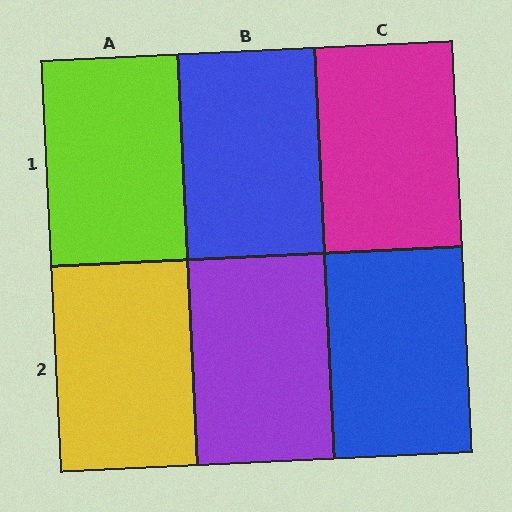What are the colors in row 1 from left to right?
Lime, blue, magenta.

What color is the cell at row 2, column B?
Purple.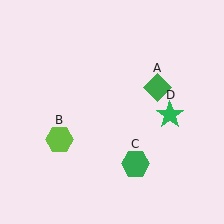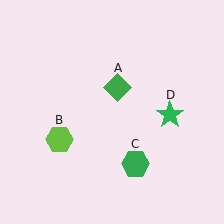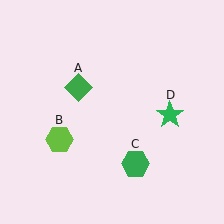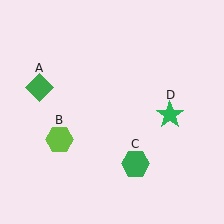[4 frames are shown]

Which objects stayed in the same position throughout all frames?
Lime hexagon (object B) and green hexagon (object C) and green star (object D) remained stationary.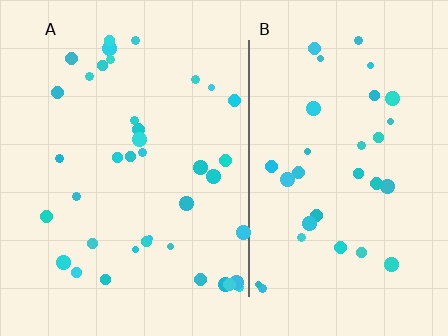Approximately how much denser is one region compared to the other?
Approximately 1.2× — region A over region B.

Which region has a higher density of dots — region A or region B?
A (the left).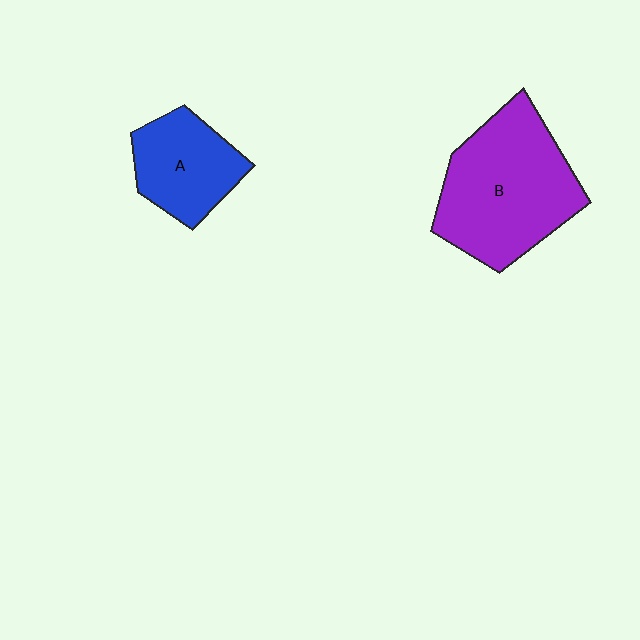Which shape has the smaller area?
Shape A (blue).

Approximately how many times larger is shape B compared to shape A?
Approximately 1.8 times.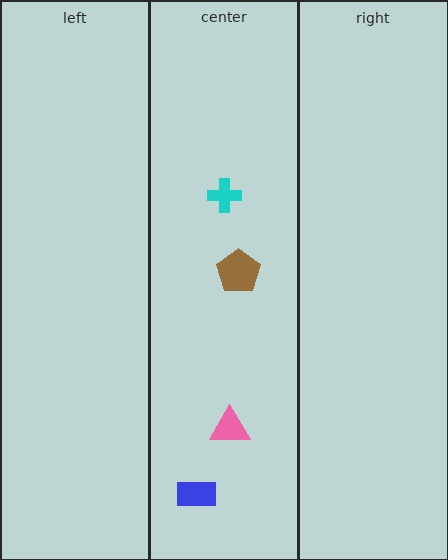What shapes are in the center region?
The brown pentagon, the pink triangle, the cyan cross, the blue rectangle.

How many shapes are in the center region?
4.